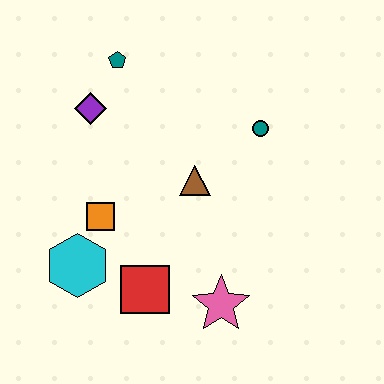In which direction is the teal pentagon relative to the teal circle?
The teal pentagon is to the left of the teal circle.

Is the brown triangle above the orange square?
Yes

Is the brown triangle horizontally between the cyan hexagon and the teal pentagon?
No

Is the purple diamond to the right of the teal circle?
No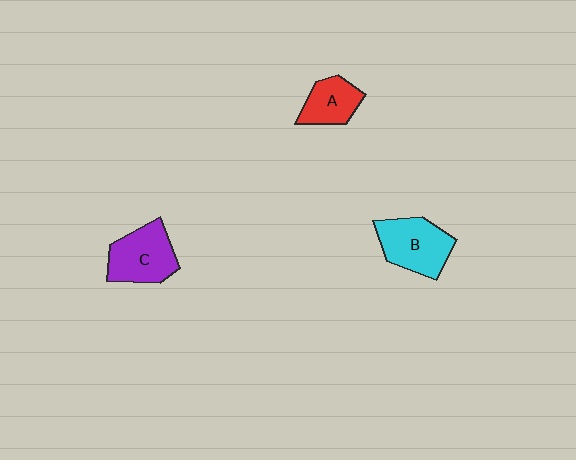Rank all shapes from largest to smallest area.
From largest to smallest: B (cyan), C (purple), A (red).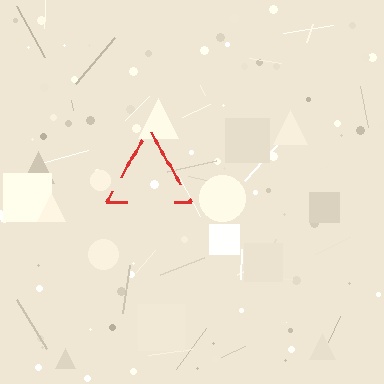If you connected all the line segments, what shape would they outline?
They would outline a triangle.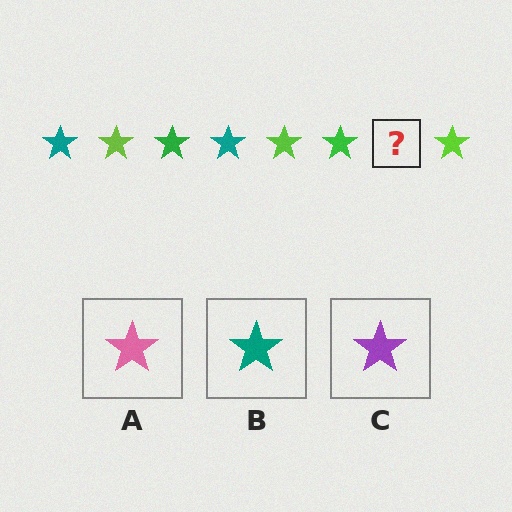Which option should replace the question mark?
Option B.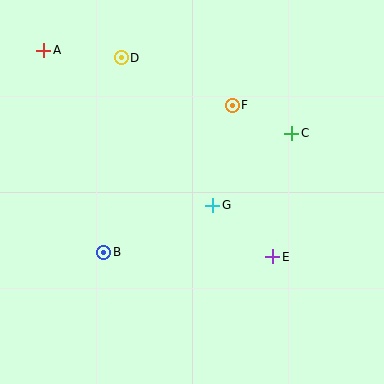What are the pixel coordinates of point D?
Point D is at (121, 58).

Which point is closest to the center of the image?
Point G at (213, 205) is closest to the center.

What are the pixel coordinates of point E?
Point E is at (273, 257).